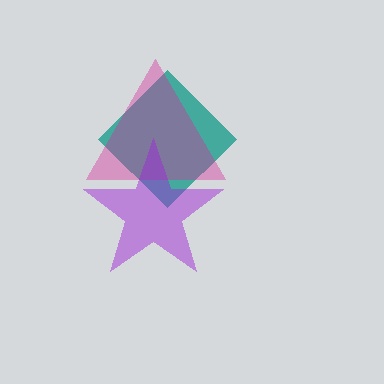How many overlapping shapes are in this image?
There are 3 overlapping shapes in the image.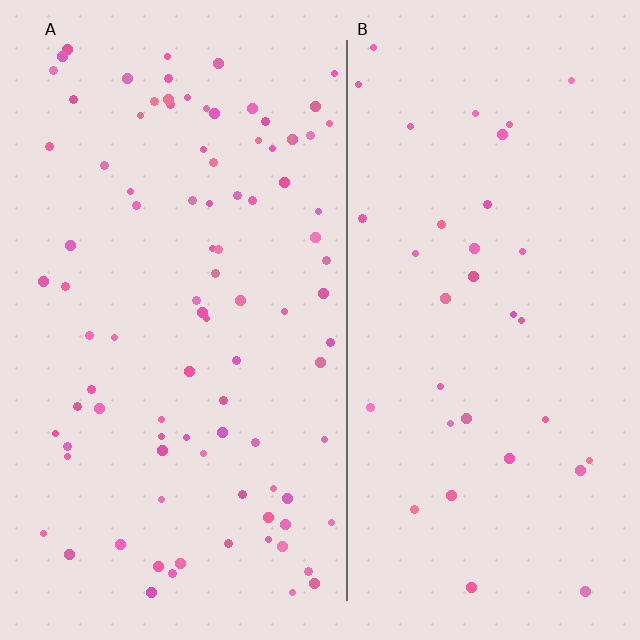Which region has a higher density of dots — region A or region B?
A (the left).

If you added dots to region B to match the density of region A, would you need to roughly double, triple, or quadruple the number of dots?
Approximately triple.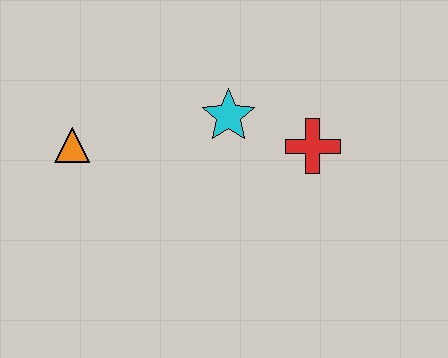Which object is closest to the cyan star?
The red cross is closest to the cyan star.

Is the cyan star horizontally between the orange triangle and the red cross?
Yes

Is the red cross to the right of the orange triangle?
Yes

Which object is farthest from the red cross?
The orange triangle is farthest from the red cross.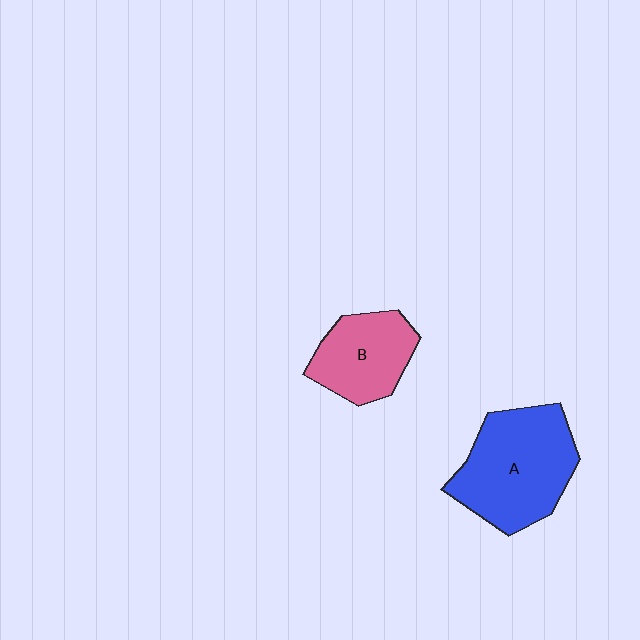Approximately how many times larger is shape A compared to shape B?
Approximately 1.6 times.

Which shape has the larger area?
Shape A (blue).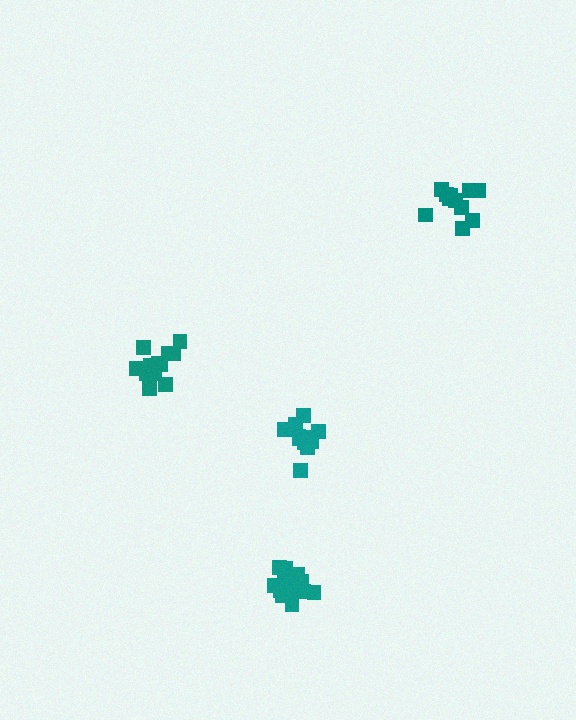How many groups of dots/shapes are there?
There are 4 groups.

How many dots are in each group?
Group 1: 11 dots, Group 2: 14 dots, Group 3: 12 dots, Group 4: 11 dots (48 total).